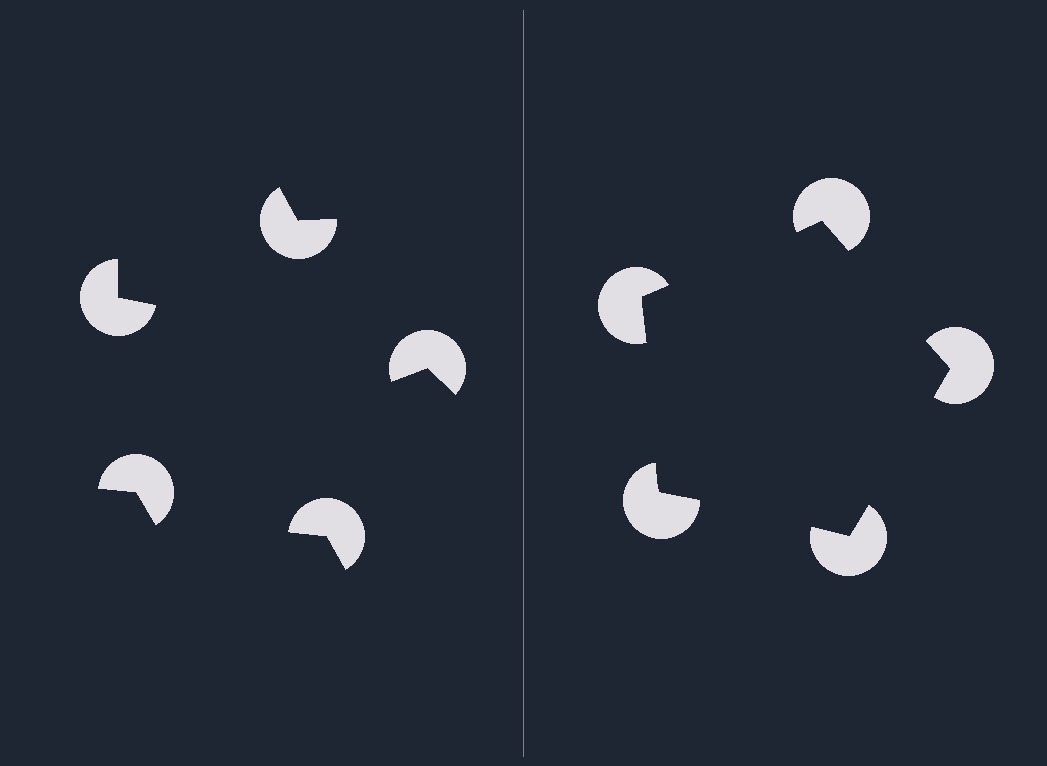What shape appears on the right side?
An illusory pentagon.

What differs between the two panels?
The pac-man discs are positioned identically on both sides; only the wedge orientations differ. On the right they align to a pentagon; on the left they are misaligned.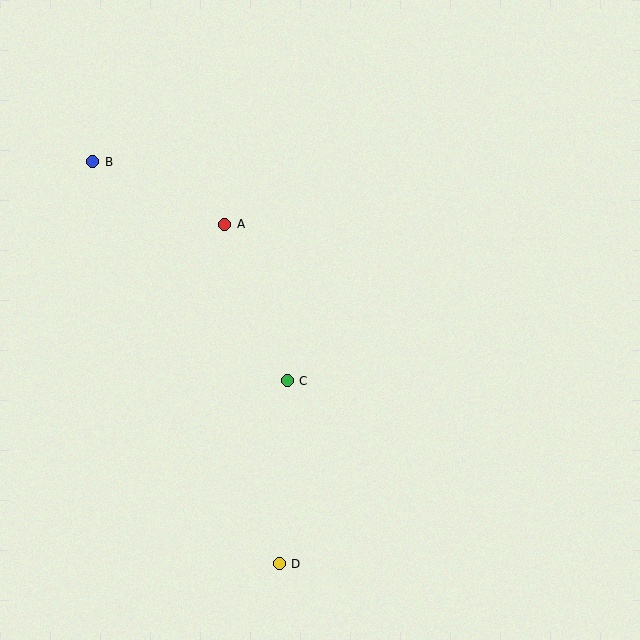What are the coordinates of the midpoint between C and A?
The midpoint between C and A is at (256, 303).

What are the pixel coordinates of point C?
Point C is at (287, 381).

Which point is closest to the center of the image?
Point C at (287, 381) is closest to the center.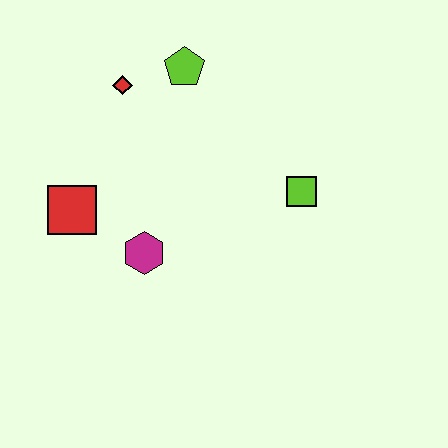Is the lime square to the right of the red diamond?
Yes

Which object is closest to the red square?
The magenta hexagon is closest to the red square.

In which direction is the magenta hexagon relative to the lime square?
The magenta hexagon is to the left of the lime square.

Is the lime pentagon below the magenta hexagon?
No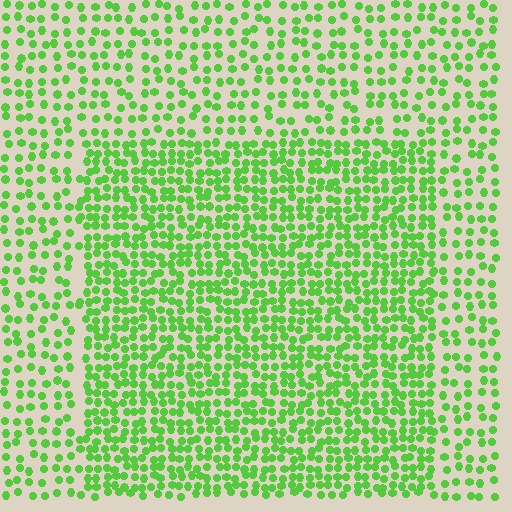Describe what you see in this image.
The image contains small lime elements arranged at two different densities. A rectangle-shaped region is visible where the elements are more densely packed than the surrounding area.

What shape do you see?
I see a rectangle.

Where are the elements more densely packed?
The elements are more densely packed inside the rectangle boundary.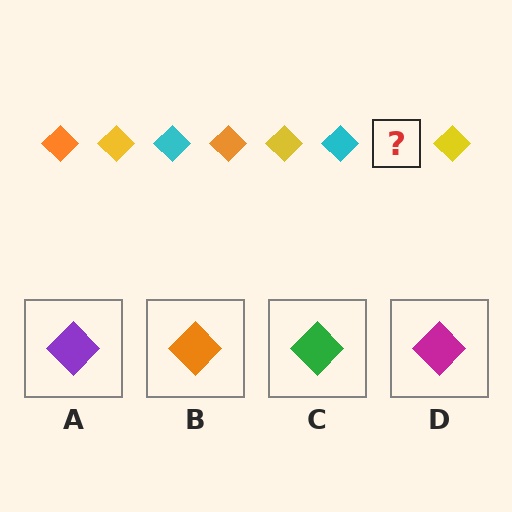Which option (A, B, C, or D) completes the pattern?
B.